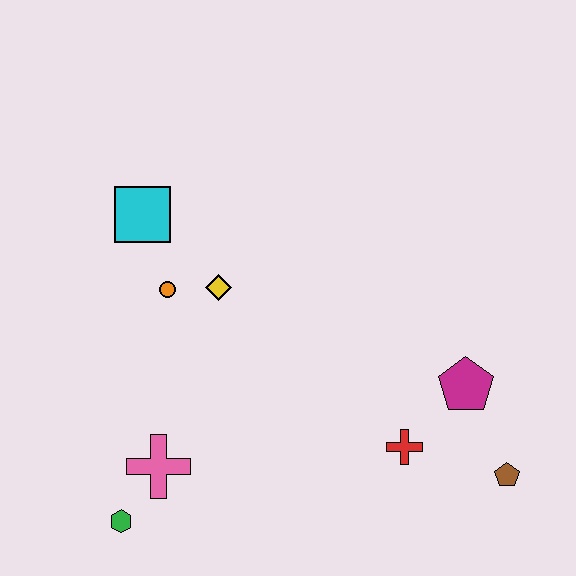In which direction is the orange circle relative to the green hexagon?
The orange circle is above the green hexagon.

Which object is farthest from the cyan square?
The brown pentagon is farthest from the cyan square.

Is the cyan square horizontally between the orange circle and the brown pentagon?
No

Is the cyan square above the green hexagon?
Yes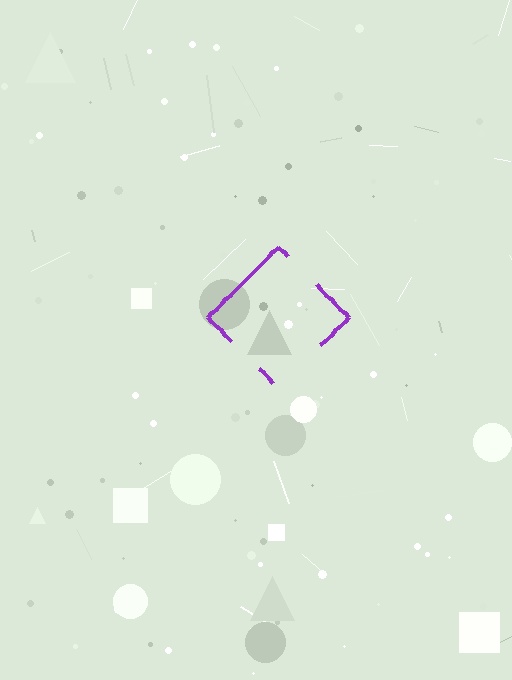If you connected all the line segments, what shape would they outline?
They would outline a diamond.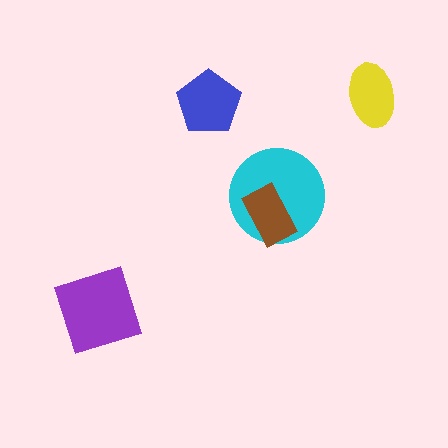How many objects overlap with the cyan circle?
1 object overlaps with the cyan circle.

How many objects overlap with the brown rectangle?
1 object overlaps with the brown rectangle.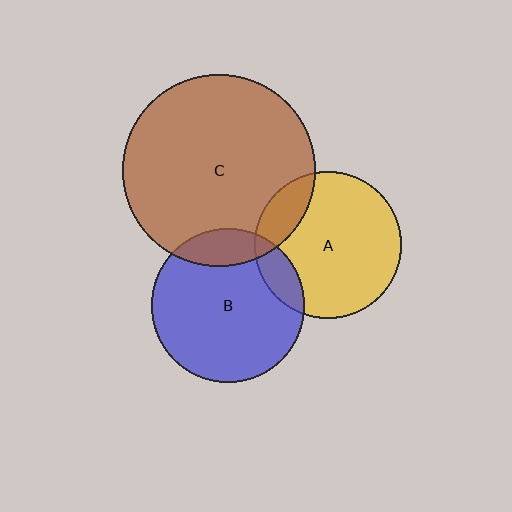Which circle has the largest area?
Circle C (brown).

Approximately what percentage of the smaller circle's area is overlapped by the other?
Approximately 15%.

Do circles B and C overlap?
Yes.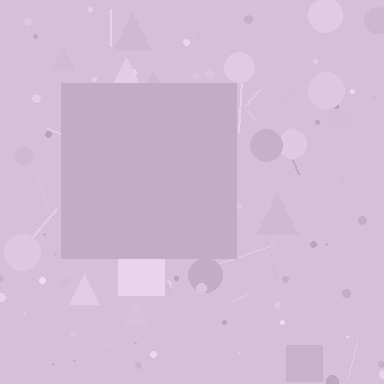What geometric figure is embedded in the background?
A square is embedded in the background.